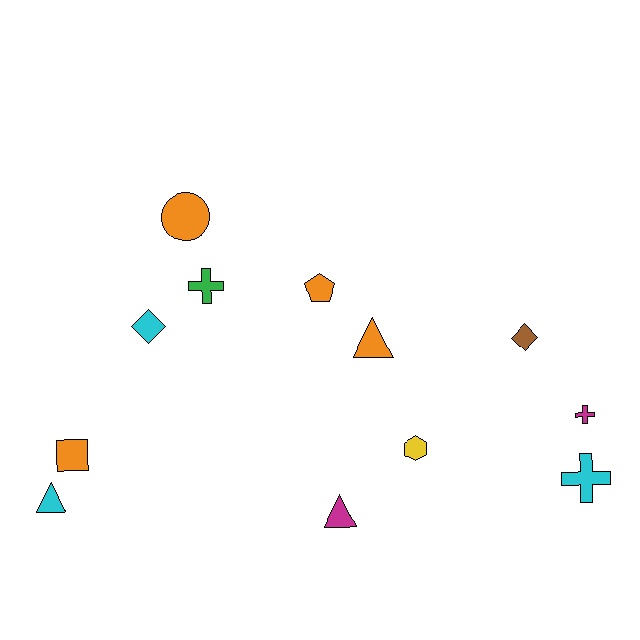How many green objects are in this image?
There is 1 green object.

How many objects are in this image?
There are 12 objects.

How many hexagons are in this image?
There is 1 hexagon.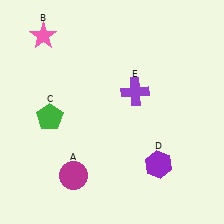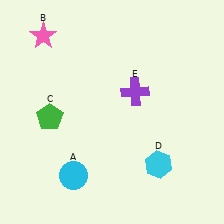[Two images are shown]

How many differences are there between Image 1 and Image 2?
There are 2 differences between the two images.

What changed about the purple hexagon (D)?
In Image 1, D is purple. In Image 2, it changed to cyan.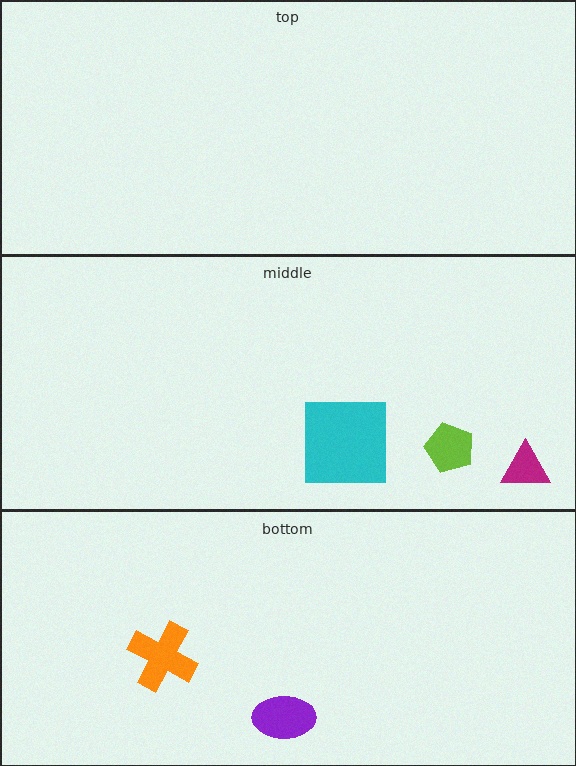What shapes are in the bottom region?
The purple ellipse, the orange cross.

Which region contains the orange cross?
The bottom region.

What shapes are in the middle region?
The magenta triangle, the cyan square, the lime pentagon.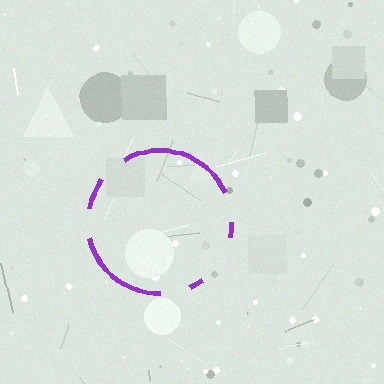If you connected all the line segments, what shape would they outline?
They would outline a circle.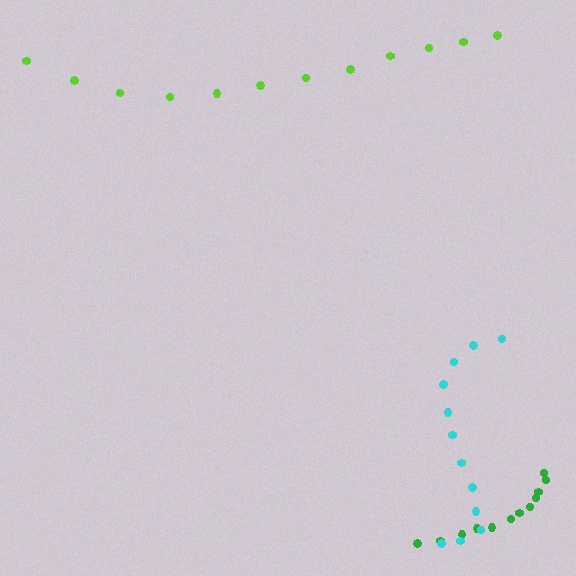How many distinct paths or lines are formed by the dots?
There are 3 distinct paths.